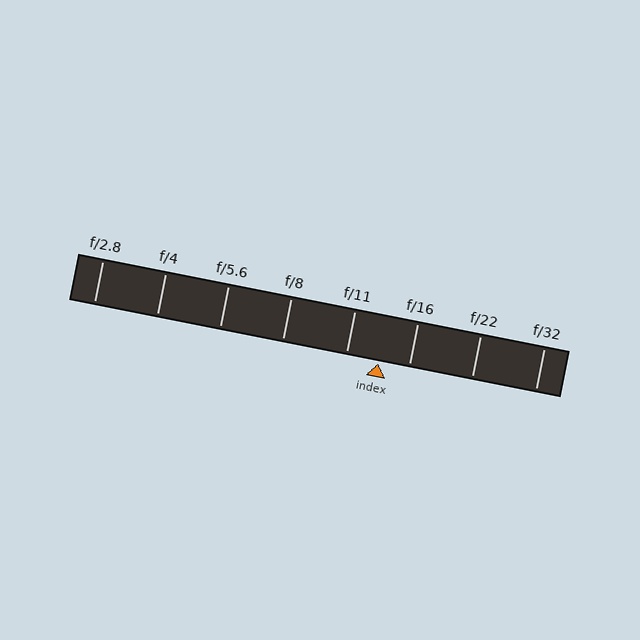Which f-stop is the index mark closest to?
The index mark is closest to f/16.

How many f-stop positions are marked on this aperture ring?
There are 8 f-stop positions marked.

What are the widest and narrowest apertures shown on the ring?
The widest aperture shown is f/2.8 and the narrowest is f/32.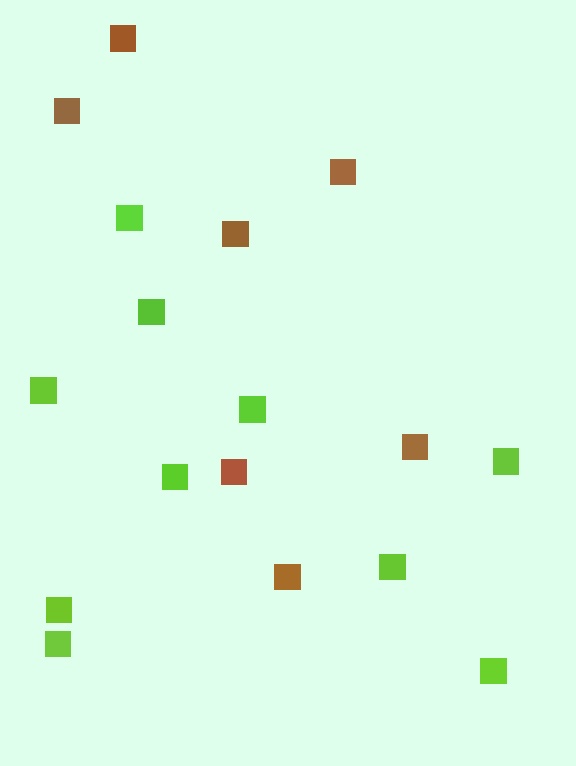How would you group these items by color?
There are 2 groups: one group of lime squares (10) and one group of brown squares (7).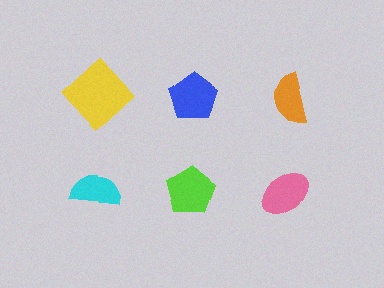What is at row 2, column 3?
A pink ellipse.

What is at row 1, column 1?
A yellow diamond.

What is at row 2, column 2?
A lime pentagon.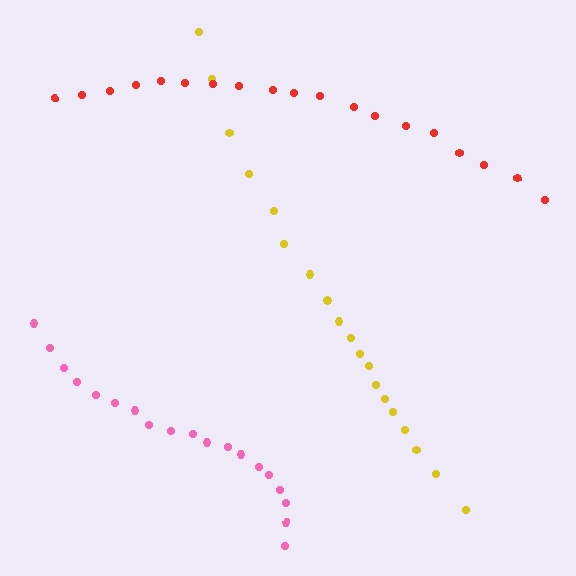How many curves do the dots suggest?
There are 3 distinct paths.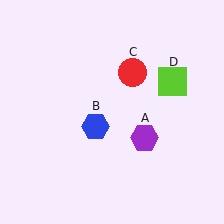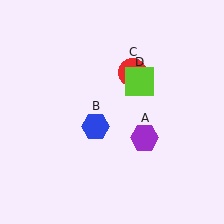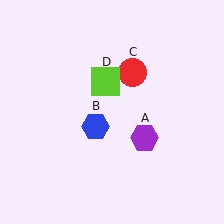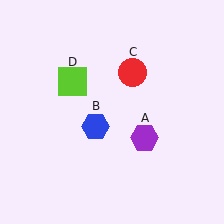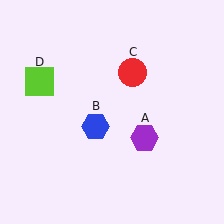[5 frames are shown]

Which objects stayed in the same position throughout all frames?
Purple hexagon (object A) and blue hexagon (object B) and red circle (object C) remained stationary.